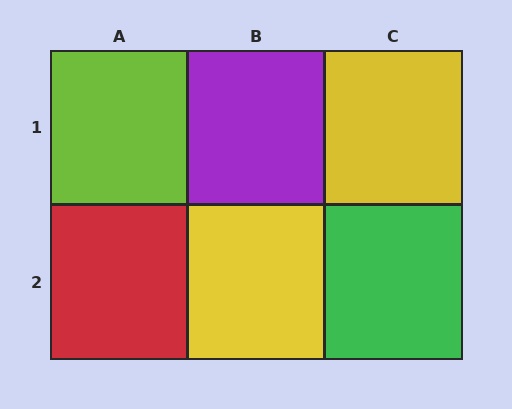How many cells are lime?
1 cell is lime.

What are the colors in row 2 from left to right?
Red, yellow, green.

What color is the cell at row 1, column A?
Lime.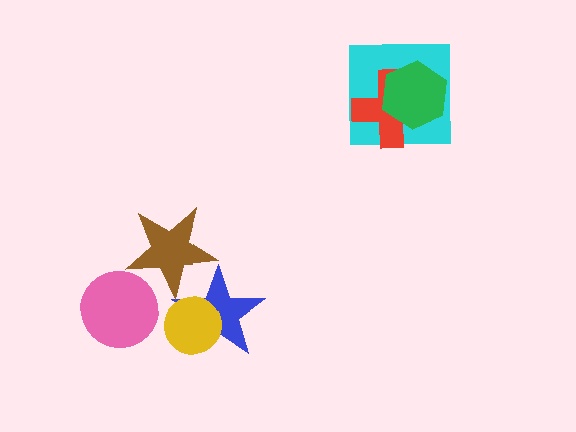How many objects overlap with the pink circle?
0 objects overlap with the pink circle.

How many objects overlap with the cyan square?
2 objects overlap with the cyan square.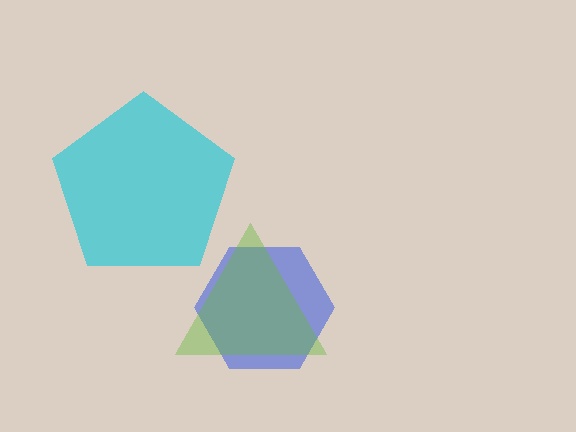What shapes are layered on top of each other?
The layered shapes are: a blue hexagon, a cyan pentagon, a lime triangle.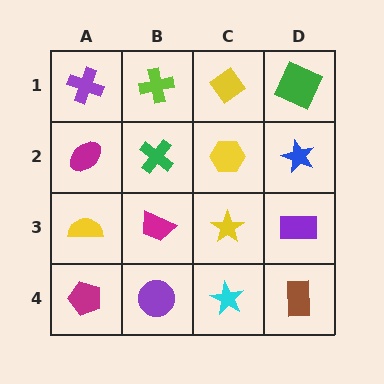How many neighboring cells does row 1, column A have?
2.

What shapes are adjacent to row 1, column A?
A magenta ellipse (row 2, column A), a lime cross (row 1, column B).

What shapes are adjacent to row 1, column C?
A yellow hexagon (row 2, column C), a lime cross (row 1, column B), a green square (row 1, column D).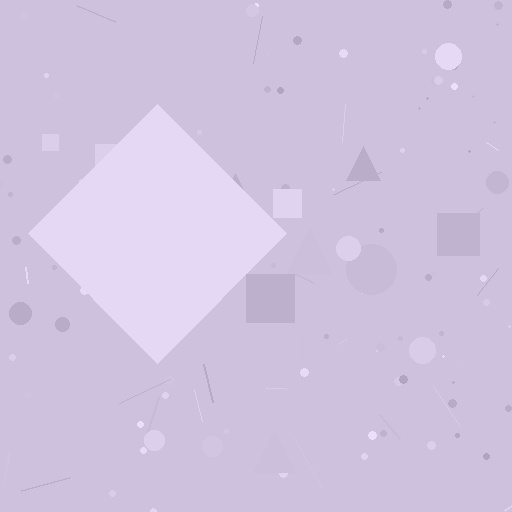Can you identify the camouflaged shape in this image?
The camouflaged shape is a diamond.